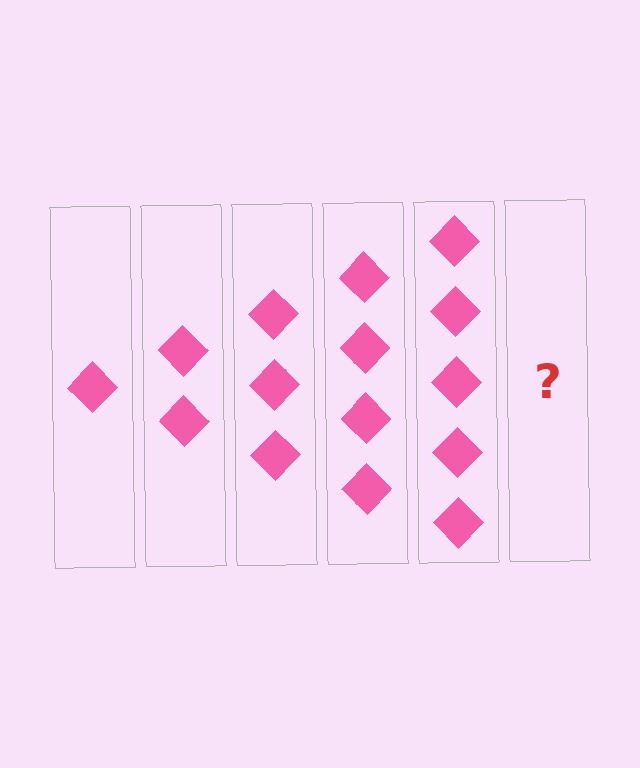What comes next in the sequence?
The next element should be 6 diamonds.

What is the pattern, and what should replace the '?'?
The pattern is that each step adds one more diamond. The '?' should be 6 diamonds.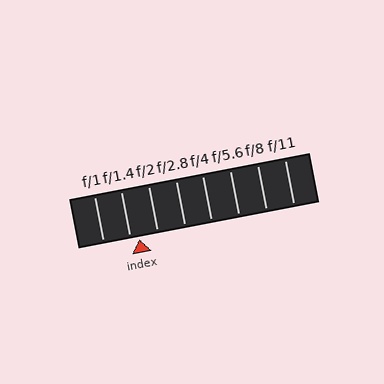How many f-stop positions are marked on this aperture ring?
There are 8 f-stop positions marked.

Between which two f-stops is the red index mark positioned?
The index mark is between f/1.4 and f/2.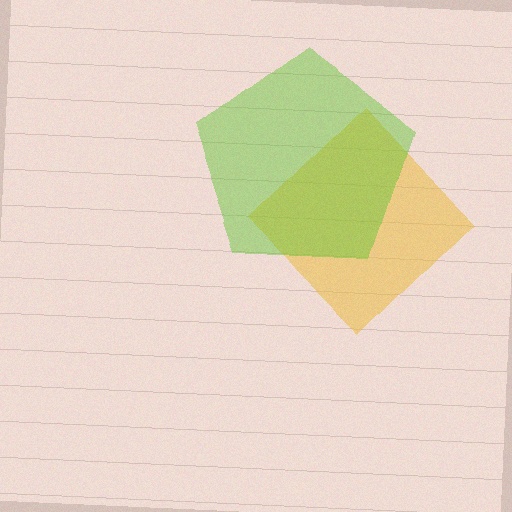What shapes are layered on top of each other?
The layered shapes are: a yellow diamond, a lime pentagon.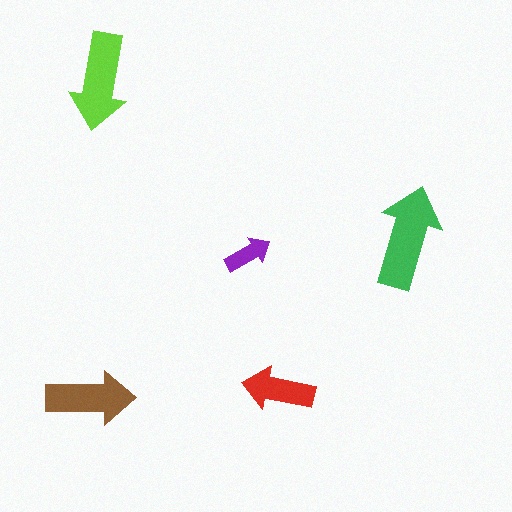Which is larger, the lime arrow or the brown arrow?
The lime one.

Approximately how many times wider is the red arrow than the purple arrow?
About 1.5 times wider.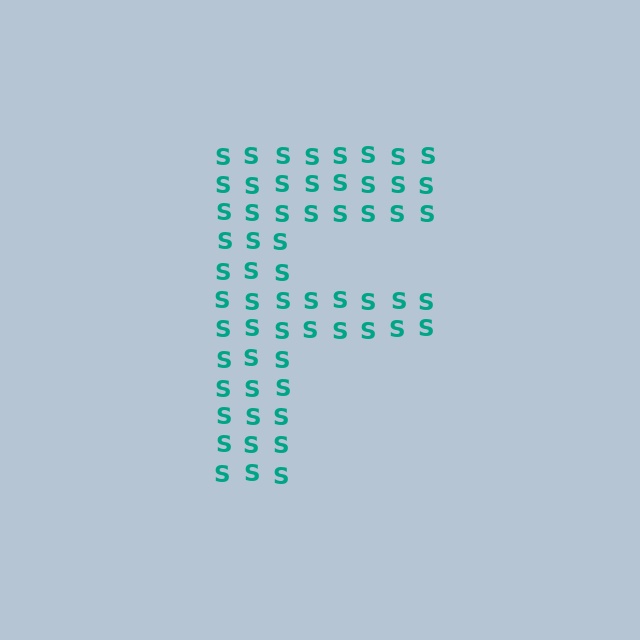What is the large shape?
The large shape is the letter F.